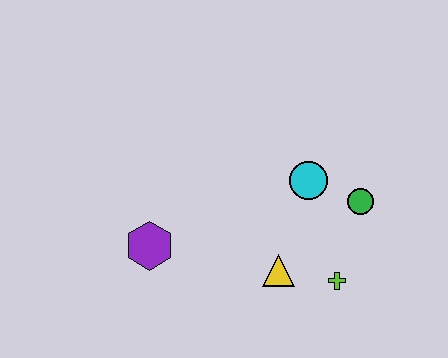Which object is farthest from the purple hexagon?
The green circle is farthest from the purple hexagon.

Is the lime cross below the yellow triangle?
Yes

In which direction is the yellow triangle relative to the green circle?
The yellow triangle is to the left of the green circle.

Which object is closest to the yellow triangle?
The lime cross is closest to the yellow triangle.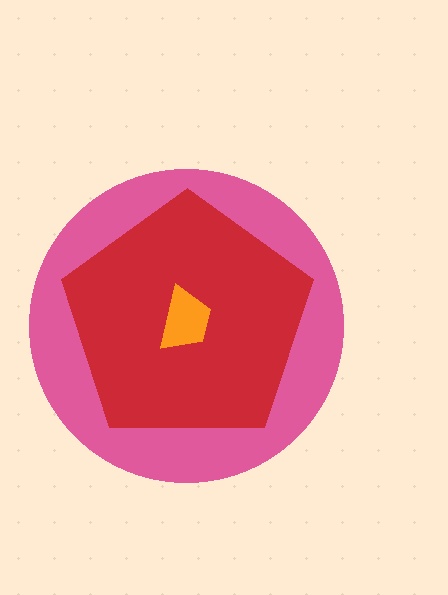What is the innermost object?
The orange trapezoid.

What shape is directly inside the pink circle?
The red pentagon.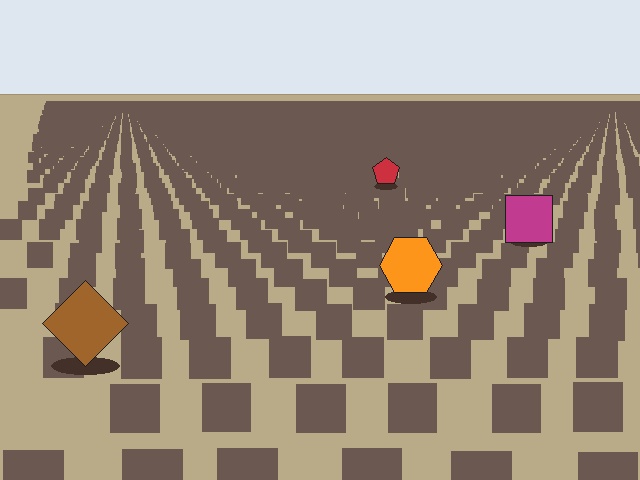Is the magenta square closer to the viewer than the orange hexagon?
No. The orange hexagon is closer — you can tell from the texture gradient: the ground texture is coarser near it.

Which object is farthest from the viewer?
The red pentagon is farthest from the viewer. It appears smaller and the ground texture around it is denser.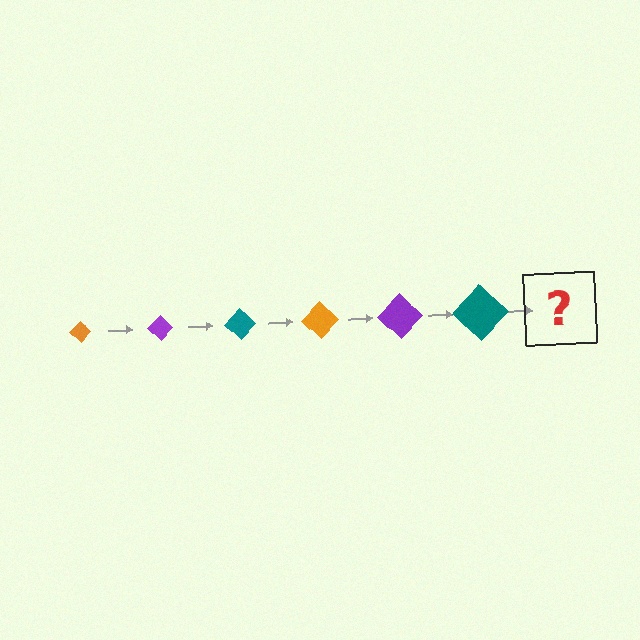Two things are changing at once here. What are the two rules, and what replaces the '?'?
The two rules are that the diamond grows larger each step and the color cycles through orange, purple, and teal. The '?' should be an orange diamond, larger than the previous one.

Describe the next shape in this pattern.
It should be an orange diamond, larger than the previous one.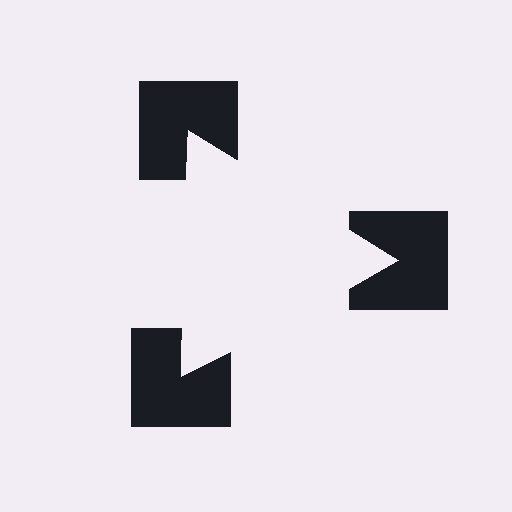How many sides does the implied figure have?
3 sides.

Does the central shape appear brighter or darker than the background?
It typically appears slightly brighter than the background, even though no actual brightness change is drawn.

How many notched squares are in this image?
There are 3 — one at each vertex of the illusory triangle.